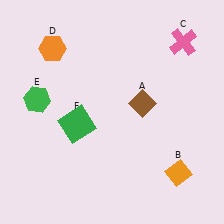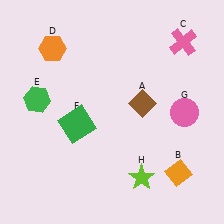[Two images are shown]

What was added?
A pink circle (G), a lime star (H) were added in Image 2.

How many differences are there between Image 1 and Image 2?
There are 2 differences between the two images.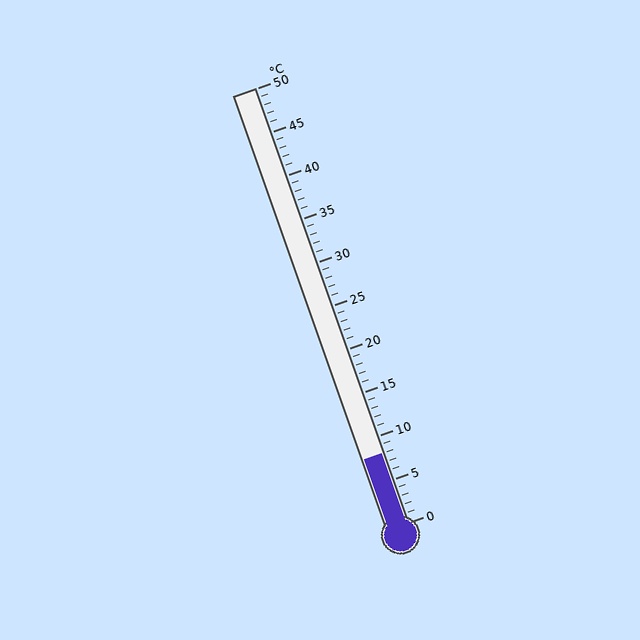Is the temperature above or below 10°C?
The temperature is below 10°C.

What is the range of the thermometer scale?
The thermometer scale ranges from 0°C to 50°C.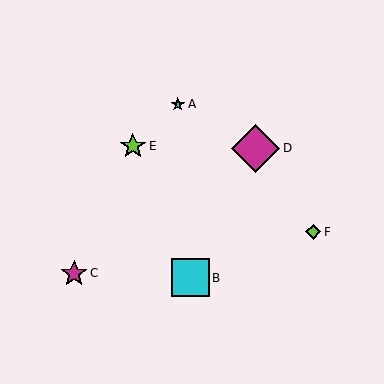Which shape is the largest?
The magenta diamond (labeled D) is the largest.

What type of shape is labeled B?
Shape B is a cyan square.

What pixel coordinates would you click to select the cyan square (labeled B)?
Click at (190, 278) to select the cyan square B.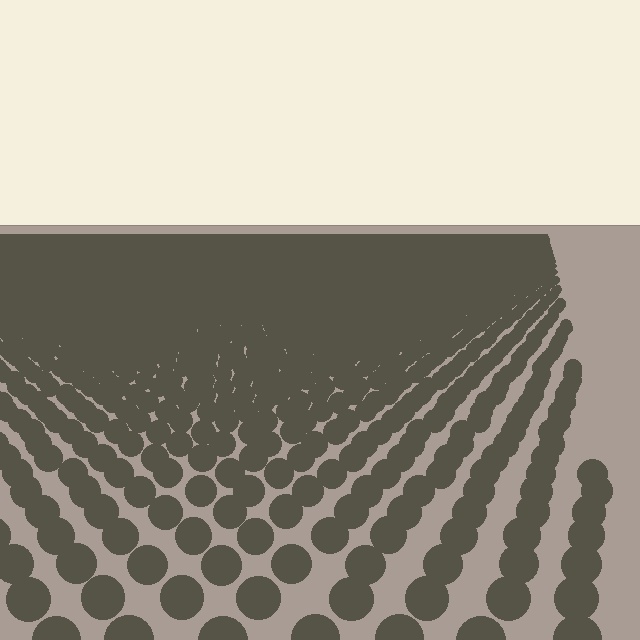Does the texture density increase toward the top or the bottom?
Density increases toward the top.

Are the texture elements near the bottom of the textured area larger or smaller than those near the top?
Larger. Near the bottom, elements are closer to the viewer and appear at a bigger on-screen size.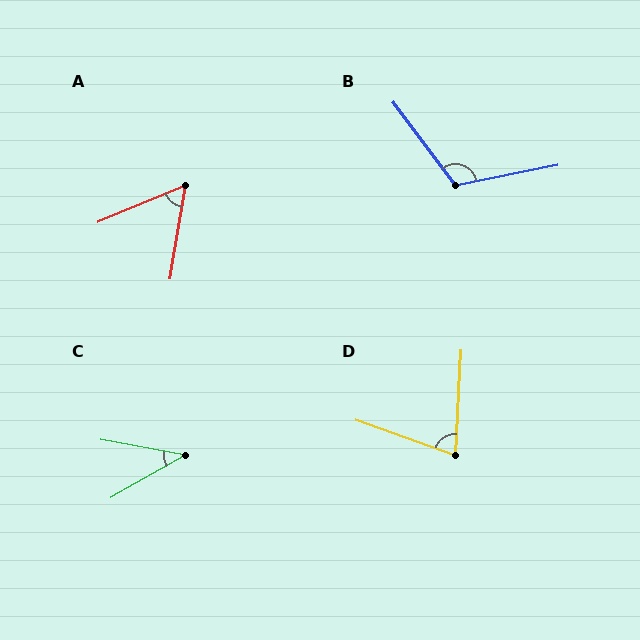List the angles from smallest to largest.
C (40°), A (58°), D (73°), B (116°).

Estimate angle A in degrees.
Approximately 58 degrees.